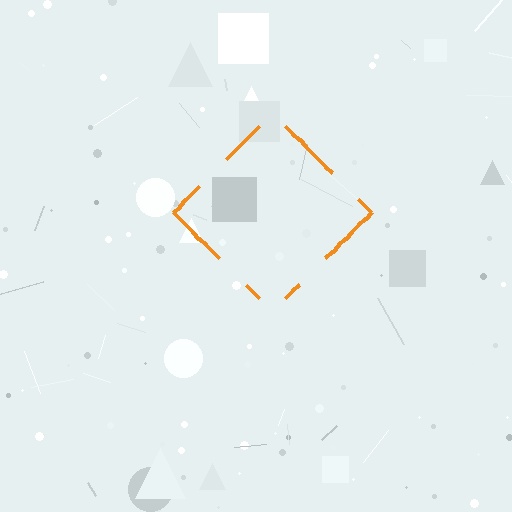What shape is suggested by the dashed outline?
The dashed outline suggests a diamond.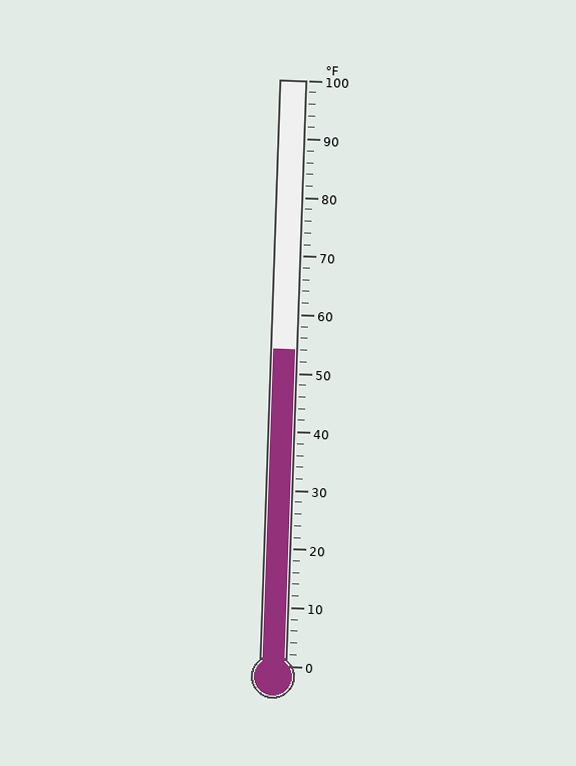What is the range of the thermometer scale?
The thermometer scale ranges from 0°F to 100°F.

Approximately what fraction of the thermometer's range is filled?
The thermometer is filled to approximately 55% of its range.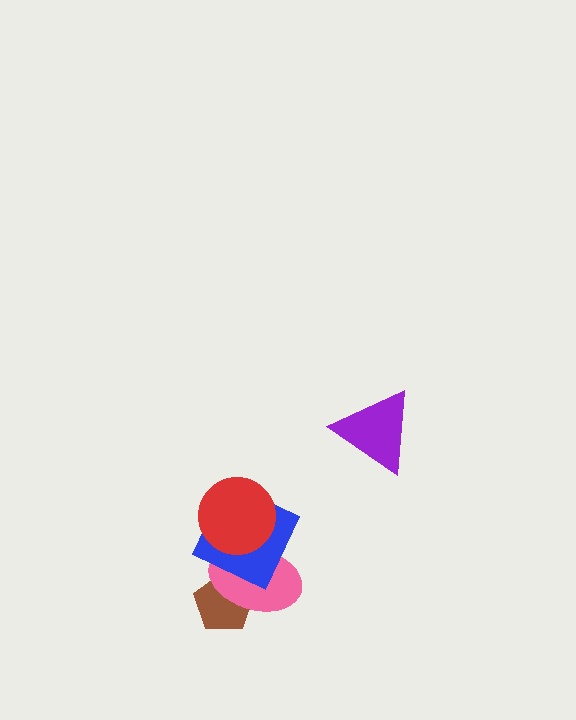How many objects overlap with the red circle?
2 objects overlap with the red circle.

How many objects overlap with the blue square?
2 objects overlap with the blue square.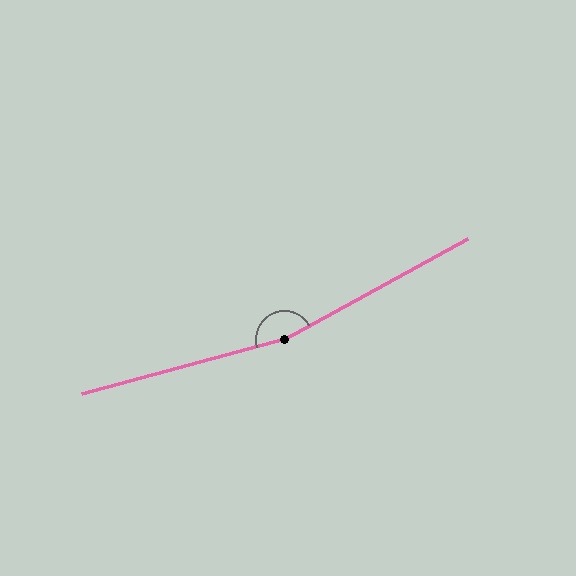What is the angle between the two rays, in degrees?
Approximately 166 degrees.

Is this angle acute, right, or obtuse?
It is obtuse.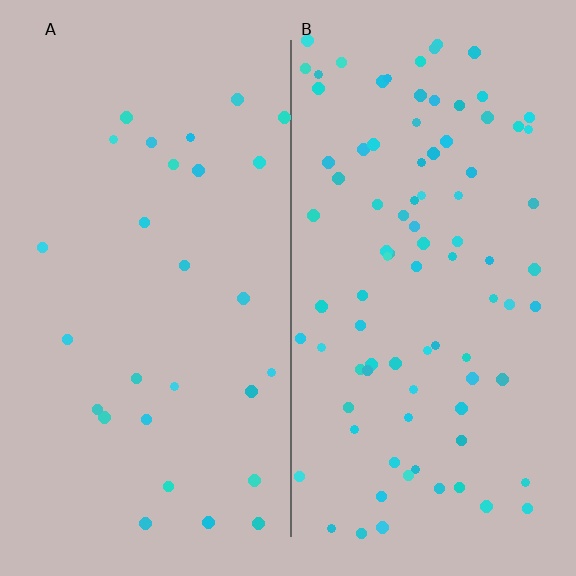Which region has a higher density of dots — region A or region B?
B (the right).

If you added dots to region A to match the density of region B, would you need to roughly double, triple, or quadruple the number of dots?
Approximately triple.